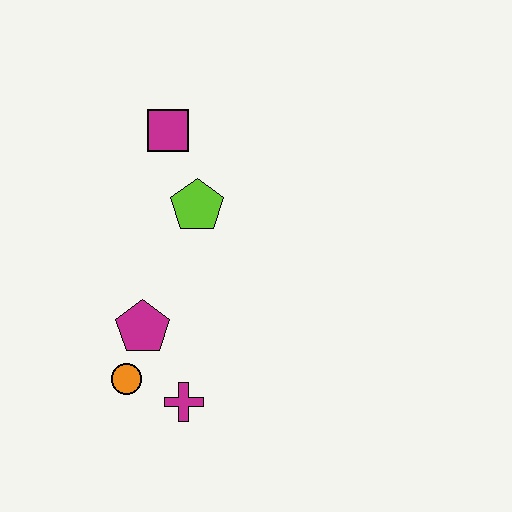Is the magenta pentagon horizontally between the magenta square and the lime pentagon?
No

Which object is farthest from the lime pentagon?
The magenta cross is farthest from the lime pentagon.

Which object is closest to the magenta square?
The lime pentagon is closest to the magenta square.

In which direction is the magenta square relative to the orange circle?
The magenta square is above the orange circle.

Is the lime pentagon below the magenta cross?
No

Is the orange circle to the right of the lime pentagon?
No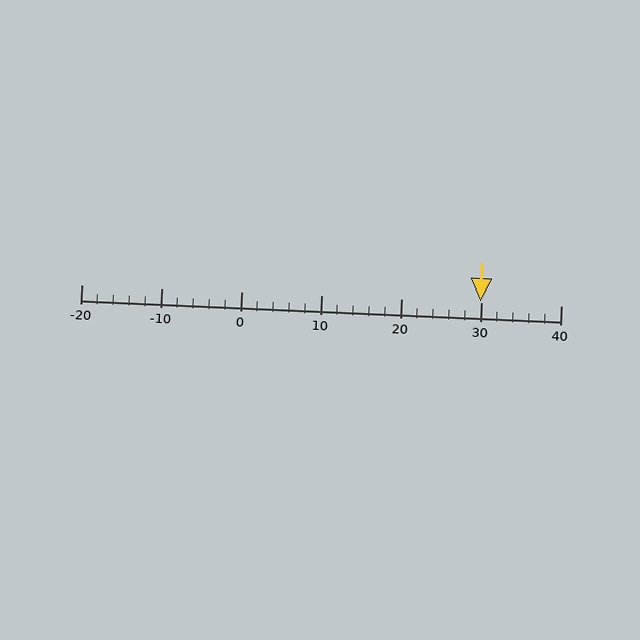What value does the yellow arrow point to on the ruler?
The yellow arrow points to approximately 30.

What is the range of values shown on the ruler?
The ruler shows values from -20 to 40.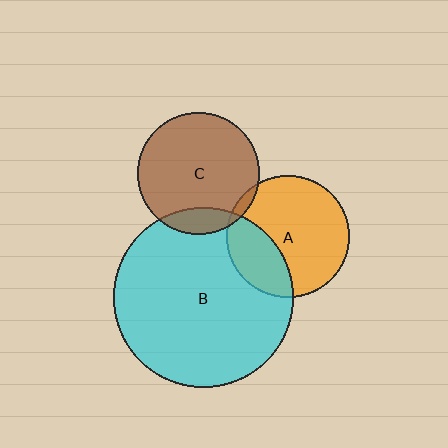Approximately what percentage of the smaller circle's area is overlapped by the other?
Approximately 30%.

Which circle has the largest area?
Circle B (cyan).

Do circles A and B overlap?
Yes.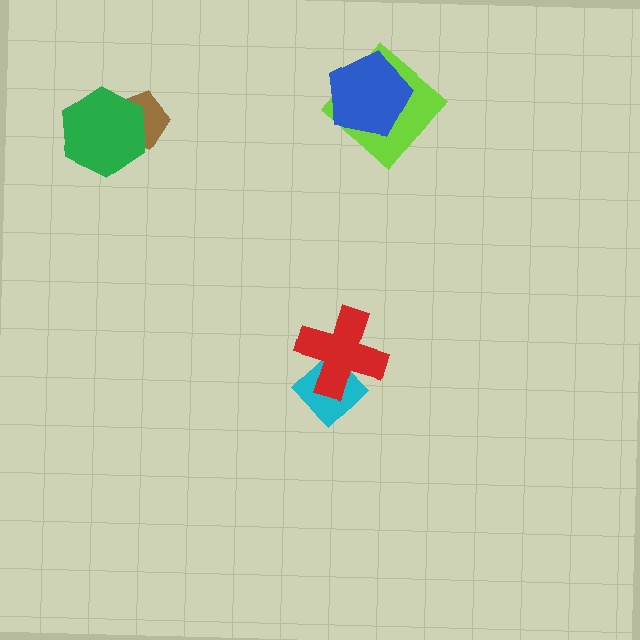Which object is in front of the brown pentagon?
The green hexagon is in front of the brown pentagon.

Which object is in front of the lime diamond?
The blue pentagon is in front of the lime diamond.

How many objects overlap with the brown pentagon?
1 object overlaps with the brown pentagon.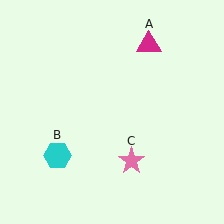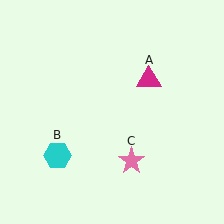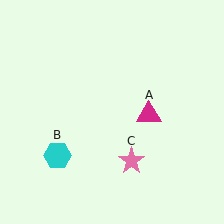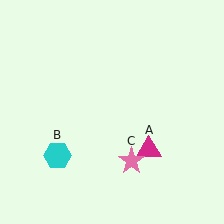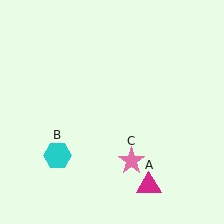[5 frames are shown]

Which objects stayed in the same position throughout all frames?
Cyan hexagon (object B) and pink star (object C) remained stationary.